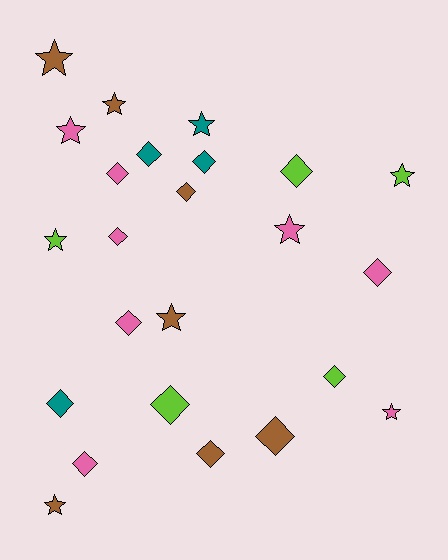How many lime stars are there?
There are 2 lime stars.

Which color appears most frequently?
Pink, with 8 objects.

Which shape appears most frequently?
Diamond, with 14 objects.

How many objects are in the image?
There are 24 objects.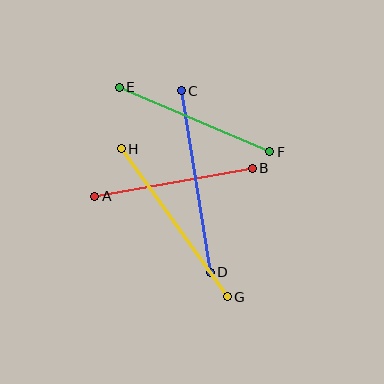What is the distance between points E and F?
The distance is approximately 164 pixels.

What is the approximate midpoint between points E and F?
The midpoint is at approximately (194, 120) pixels.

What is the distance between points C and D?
The distance is approximately 184 pixels.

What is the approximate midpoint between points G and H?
The midpoint is at approximately (174, 223) pixels.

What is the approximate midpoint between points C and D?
The midpoint is at approximately (196, 182) pixels.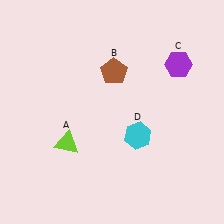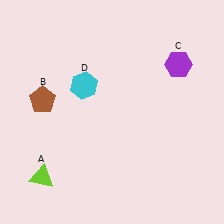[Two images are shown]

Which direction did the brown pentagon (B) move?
The brown pentagon (B) moved left.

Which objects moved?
The objects that moved are: the lime triangle (A), the brown pentagon (B), the cyan hexagon (D).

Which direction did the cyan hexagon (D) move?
The cyan hexagon (D) moved left.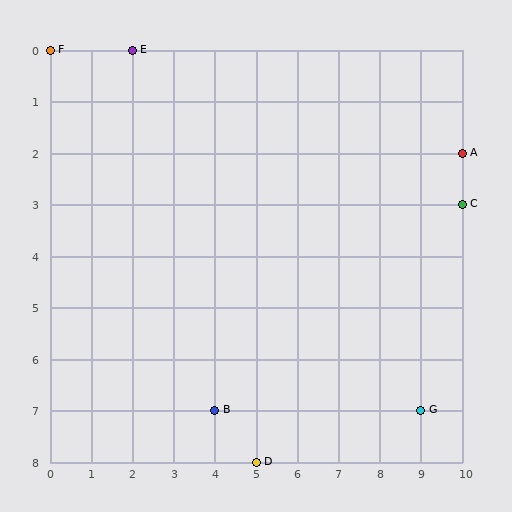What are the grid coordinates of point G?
Point G is at grid coordinates (9, 7).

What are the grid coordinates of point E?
Point E is at grid coordinates (2, 0).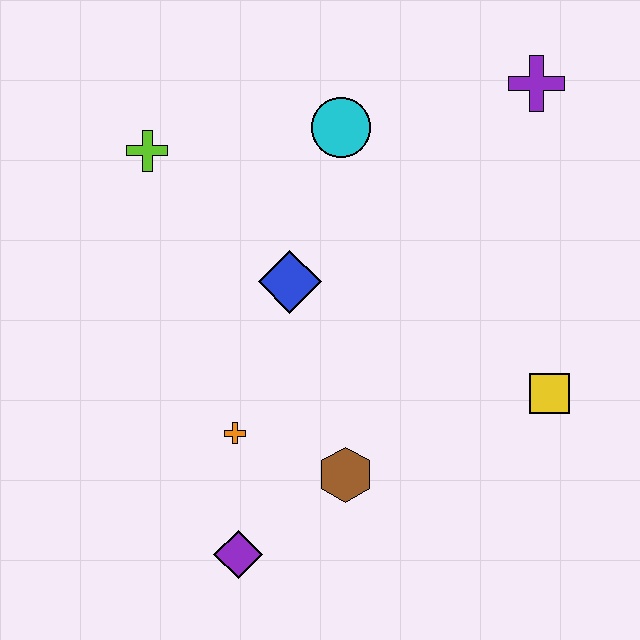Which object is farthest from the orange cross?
The purple cross is farthest from the orange cross.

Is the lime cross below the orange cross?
No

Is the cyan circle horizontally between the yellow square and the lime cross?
Yes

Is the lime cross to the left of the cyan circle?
Yes